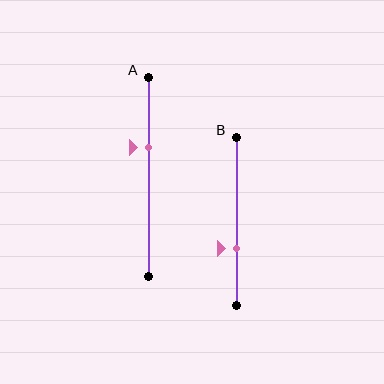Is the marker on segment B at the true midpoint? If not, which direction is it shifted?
No, the marker on segment B is shifted downward by about 16% of the segment length.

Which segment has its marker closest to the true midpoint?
Segment A has its marker closest to the true midpoint.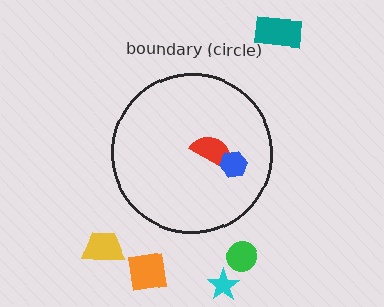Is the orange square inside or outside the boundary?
Outside.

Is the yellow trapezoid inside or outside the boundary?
Outside.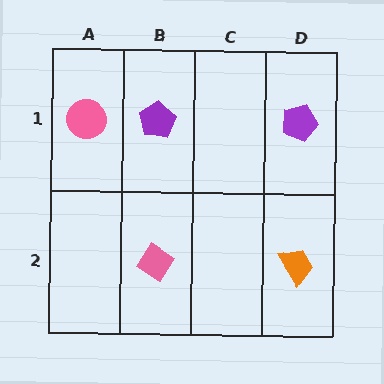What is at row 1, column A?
A pink circle.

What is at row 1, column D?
A purple pentagon.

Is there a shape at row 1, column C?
No, that cell is empty.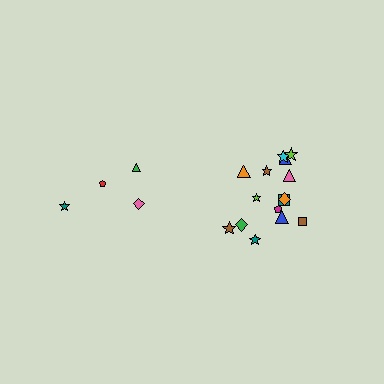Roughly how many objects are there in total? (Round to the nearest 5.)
Roughly 20 objects in total.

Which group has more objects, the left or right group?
The right group.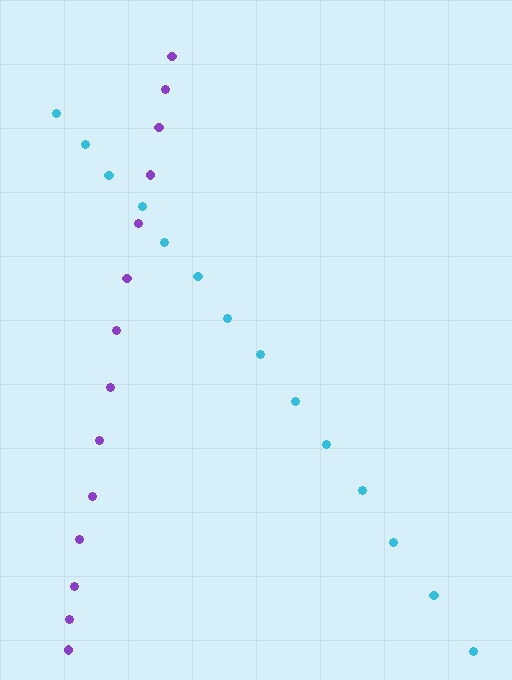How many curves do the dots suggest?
There are 2 distinct paths.